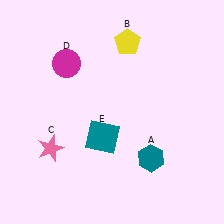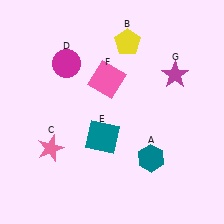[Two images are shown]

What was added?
A pink square (F), a magenta star (G) were added in Image 2.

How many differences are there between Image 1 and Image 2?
There are 2 differences between the two images.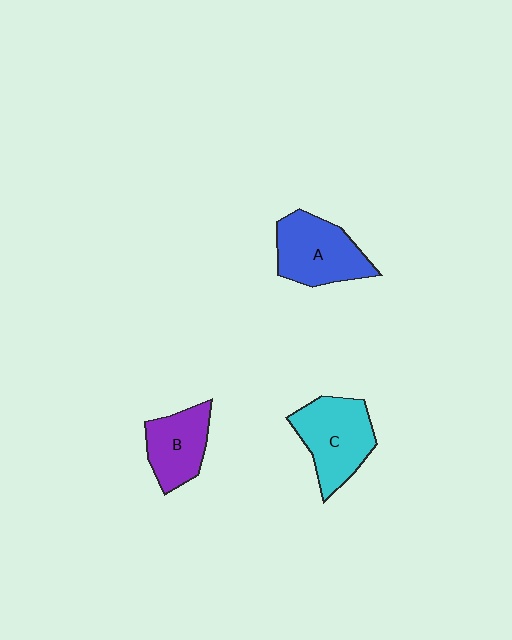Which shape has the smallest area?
Shape B (purple).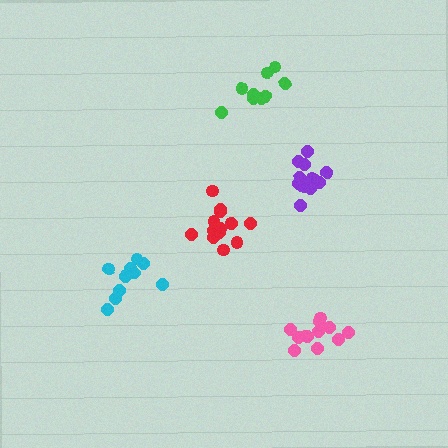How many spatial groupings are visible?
There are 5 spatial groupings.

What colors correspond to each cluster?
The clusters are colored: green, pink, purple, cyan, red.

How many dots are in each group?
Group 1: 9 dots, Group 2: 12 dots, Group 3: 14 dots, Group 4: 10 dots, Group 5: 15 dots (60 total).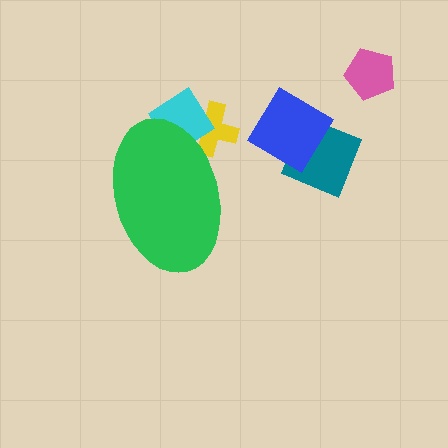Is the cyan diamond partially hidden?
Yes, the cyan diamond is partially hidden behind the green ellipse.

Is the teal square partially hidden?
No, the teal square is fully visible.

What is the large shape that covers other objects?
A green ellipse.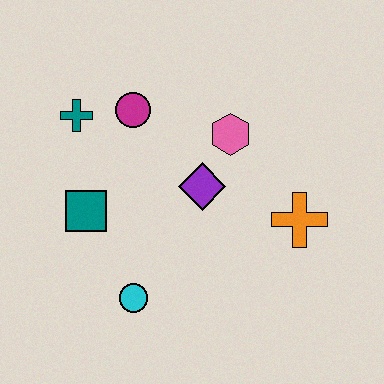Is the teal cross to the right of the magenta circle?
No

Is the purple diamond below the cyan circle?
No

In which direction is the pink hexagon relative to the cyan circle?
The pink hexagon is above the cyan circle.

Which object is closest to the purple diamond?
The pink hexagon is closest to the purple diamond.